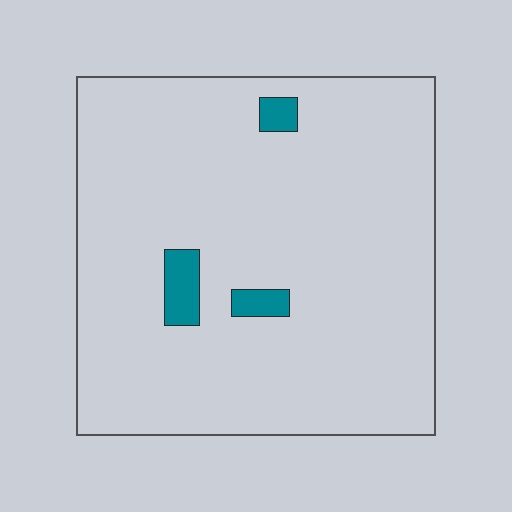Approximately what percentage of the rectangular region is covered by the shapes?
Approximately 5%.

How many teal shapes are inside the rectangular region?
3.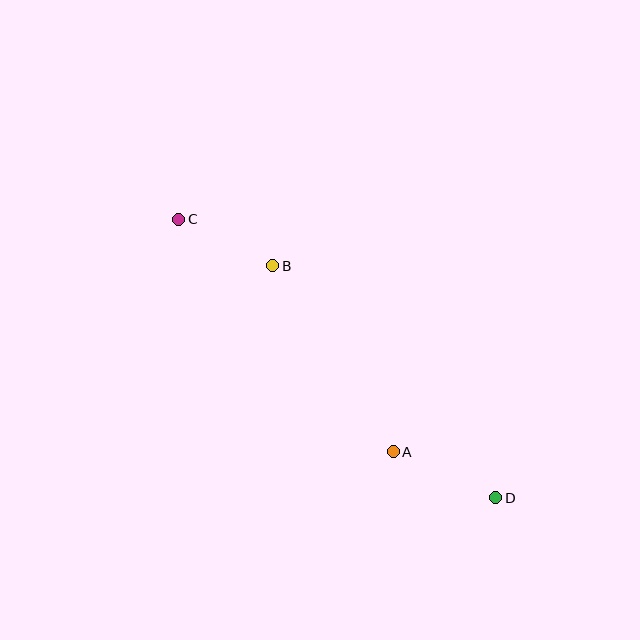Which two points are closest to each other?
Points B and C are closest to each other.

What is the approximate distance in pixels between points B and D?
The distance between B and D is approximately 322 pixels.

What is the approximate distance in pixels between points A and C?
The distance between A and C is approximately 316 pixels.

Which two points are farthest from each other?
Points C and D are farthest from each other.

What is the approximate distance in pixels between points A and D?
The distance between A and D is approximately 113 pixels.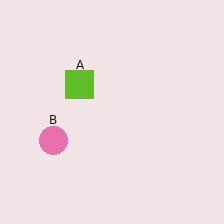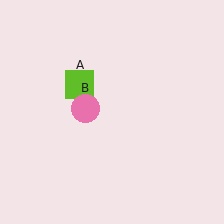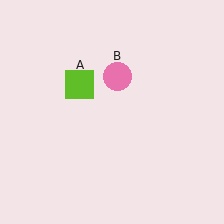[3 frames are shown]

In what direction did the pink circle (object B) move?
The pink circle (object B) moved up and to the right.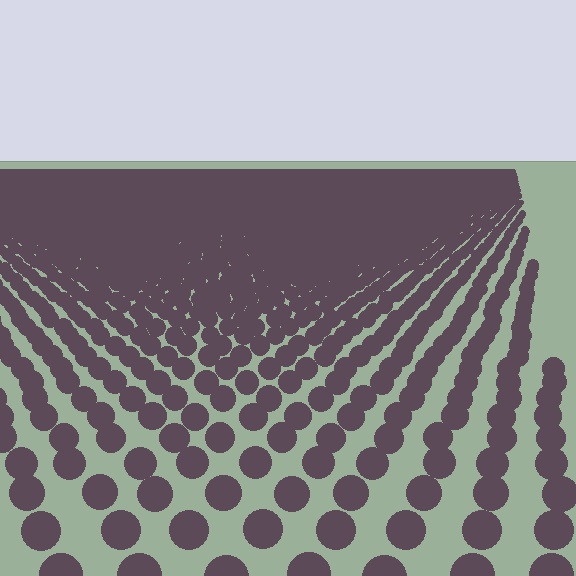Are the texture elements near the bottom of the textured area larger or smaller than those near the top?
Larger. Near the bottom, elements are closer to the viewer and appear at a bigger on-screen size.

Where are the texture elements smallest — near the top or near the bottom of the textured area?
Near the top.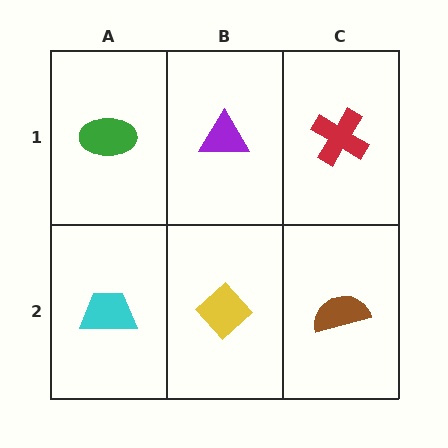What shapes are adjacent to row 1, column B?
A yellow diamond (row 2, column B), a green ellipse (row 1, column A), a red cross (row 1, column C).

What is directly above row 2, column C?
A red cross.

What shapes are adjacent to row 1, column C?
A brown semicircle (row 2, column C), a purple triangle (row 1, column B).